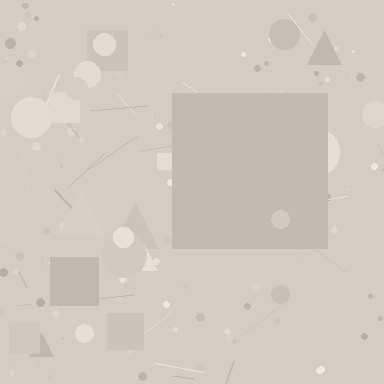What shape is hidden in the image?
A square is hidden in the image.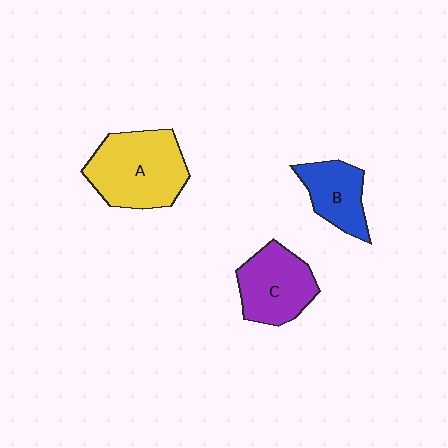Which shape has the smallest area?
Shape B (blue).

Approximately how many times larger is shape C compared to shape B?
Approximately 1.3 times.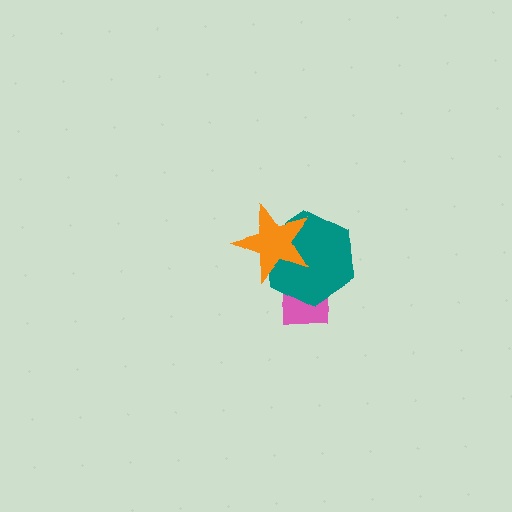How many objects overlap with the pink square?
1 object overlaps with the pink square.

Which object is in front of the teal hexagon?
The orange star is in front of the teal hexagon.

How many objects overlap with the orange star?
1 object overlaps with the orange star.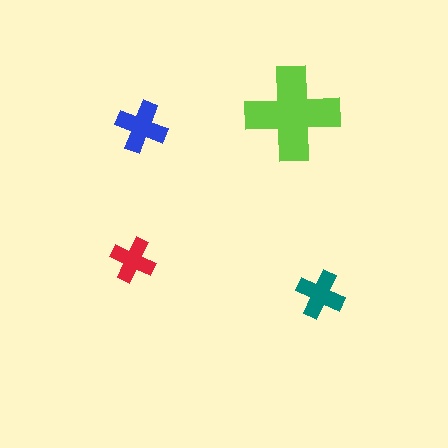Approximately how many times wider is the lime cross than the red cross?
About 2 times wider.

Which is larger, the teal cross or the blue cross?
The blue one.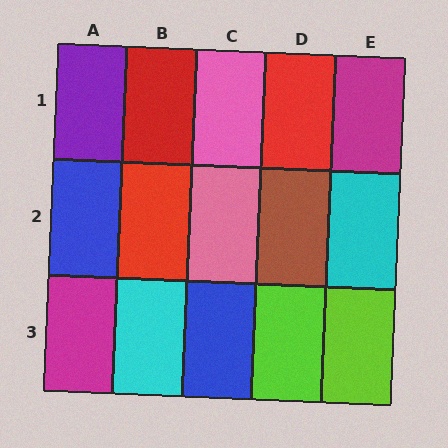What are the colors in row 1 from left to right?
Purple, red, pink, red, magenta.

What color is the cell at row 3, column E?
Lime.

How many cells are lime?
2 cells are lime.